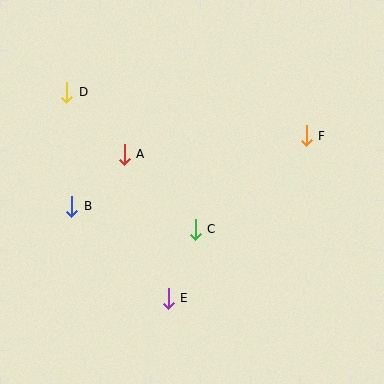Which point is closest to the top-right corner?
Point F is closest to the top-right corner.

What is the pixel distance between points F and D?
The distance between F and D is 244 pixels.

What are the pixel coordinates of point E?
Point E is at (168, 298).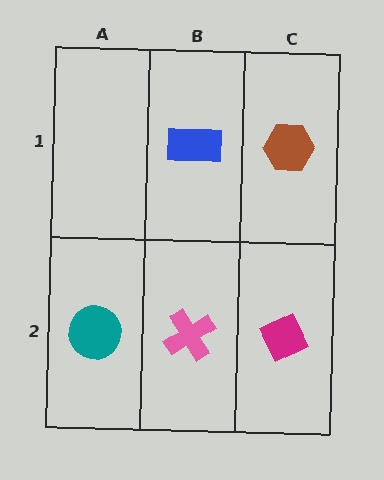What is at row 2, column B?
A pink cross.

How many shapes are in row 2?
3 shapes.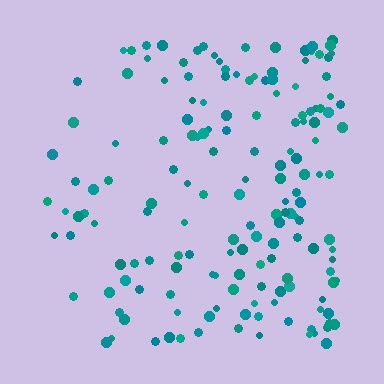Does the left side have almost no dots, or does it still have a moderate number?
Still a moderate number, just noticeably fewer than the right.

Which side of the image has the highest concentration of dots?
The right.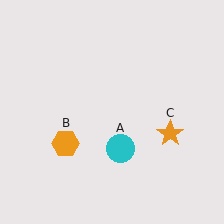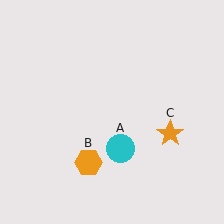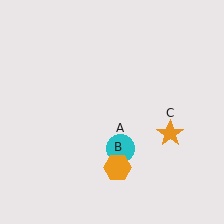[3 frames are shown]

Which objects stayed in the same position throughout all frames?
Cyan circle (object A) and orange star (object C) remained stationary.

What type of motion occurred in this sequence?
The orange hexagon (object B) rotated counterclockwise around the center of the scene.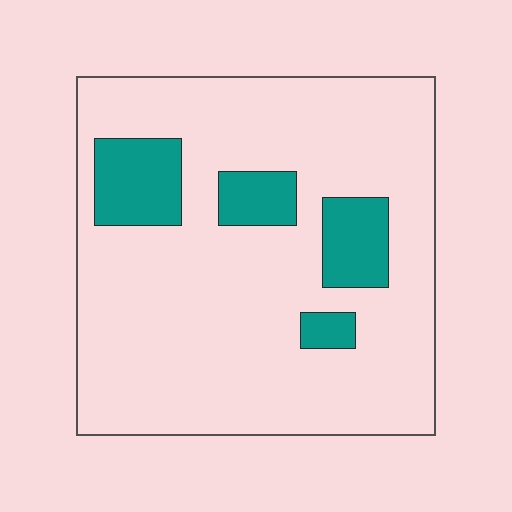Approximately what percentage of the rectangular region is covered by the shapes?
Approximately 15%.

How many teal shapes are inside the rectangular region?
4.